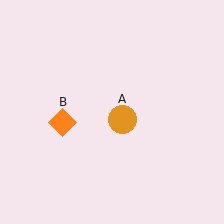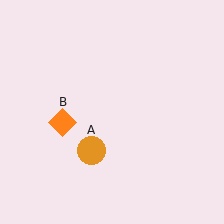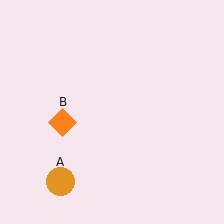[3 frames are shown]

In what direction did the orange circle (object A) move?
The orange circle (object A) moved down and to the left.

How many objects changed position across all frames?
1 object changed position: orange circle (object A).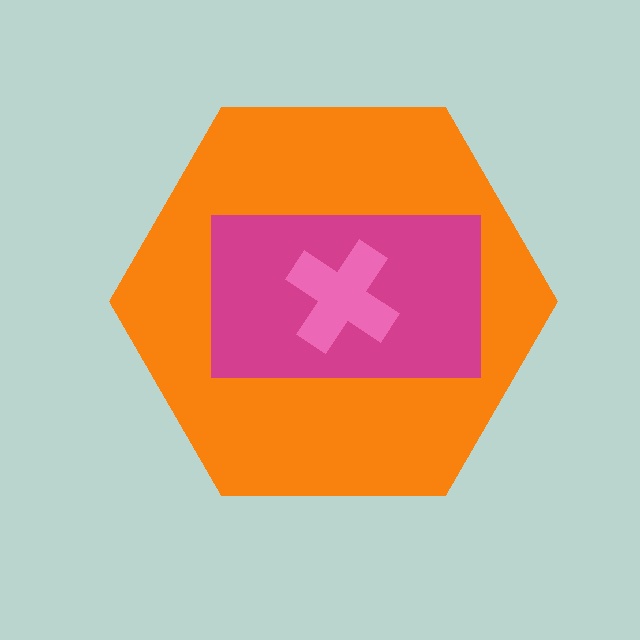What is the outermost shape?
The orange hexagon.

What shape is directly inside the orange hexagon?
The magenta rectangle.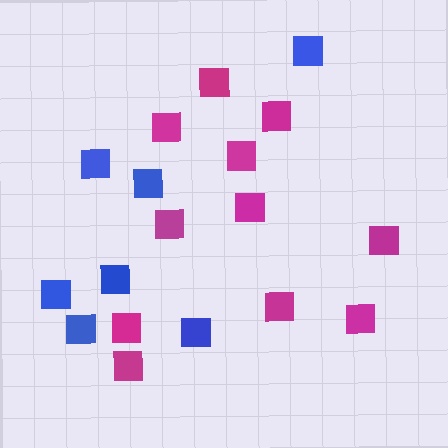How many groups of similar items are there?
There are 2 groups: one group of magenta squares (11) and one group of blue squares (7).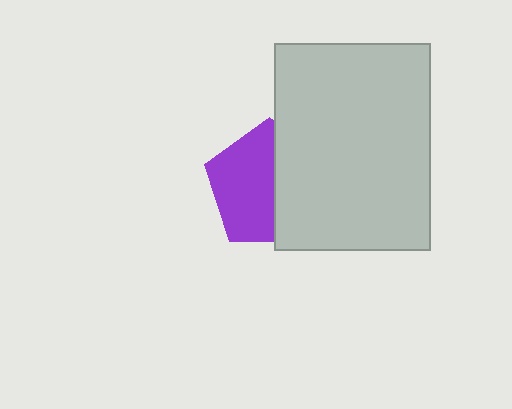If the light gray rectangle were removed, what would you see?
You would see the complete purple pentagon.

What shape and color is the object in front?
The object in front is a light gray rectangle.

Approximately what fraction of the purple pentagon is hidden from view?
Roughly 46% of the purple pentagon is hidden behind the light gray rectangle.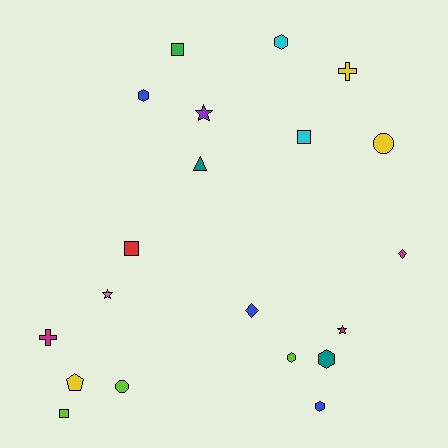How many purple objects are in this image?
There is 1 purple object.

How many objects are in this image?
There are 20 objects.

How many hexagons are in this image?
There are 5 hexagons.